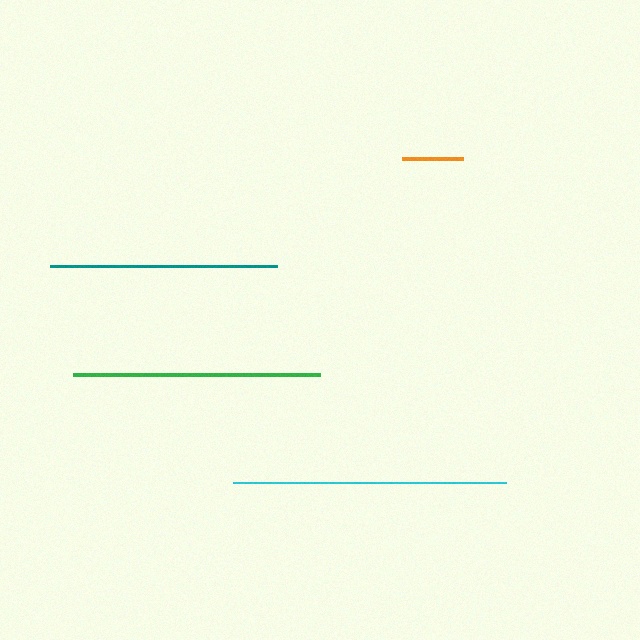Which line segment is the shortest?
The orange line is the shortest at approximately 61 pixels.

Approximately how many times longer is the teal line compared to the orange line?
The teal line is approximately 3.7 times the length of the orange line.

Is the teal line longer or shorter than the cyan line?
The cyan line is longer than the teal line.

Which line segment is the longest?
The cyan line is the longest at approximately 274 pixels.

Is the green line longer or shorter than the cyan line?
The cyan line is longer than the green line.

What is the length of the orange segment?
The orange segment is approximately 61 pixels long.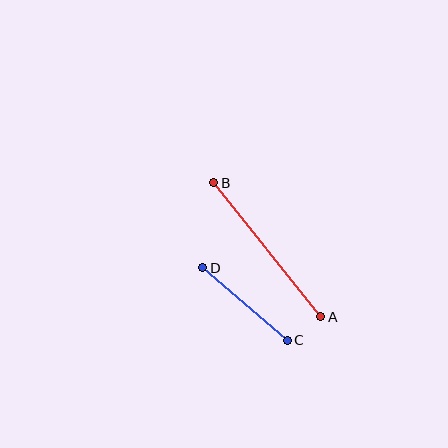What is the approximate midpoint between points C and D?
The midpoint is at approximately (245, 304) pixels.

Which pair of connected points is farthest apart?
Points A and B are farthest apart.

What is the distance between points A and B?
The distance is approximately 171 pixels.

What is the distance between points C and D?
The distance is approximately 112 pixels.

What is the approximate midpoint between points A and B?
The midpoint is at approximately (267, 250) pixels.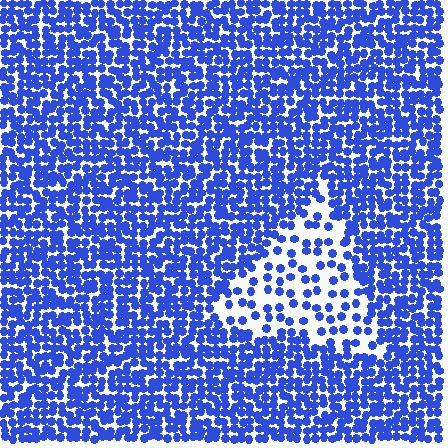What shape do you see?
I see a triangle.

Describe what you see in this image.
The image contains small blue elements arranged at two different densities. A triangle-shaped region is visible where the elements are less densely packed than the surrounding area.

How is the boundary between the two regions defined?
The boundary is defined by a change in element density (approximately 2.5x ratio). All elements are the same color, size, and shape.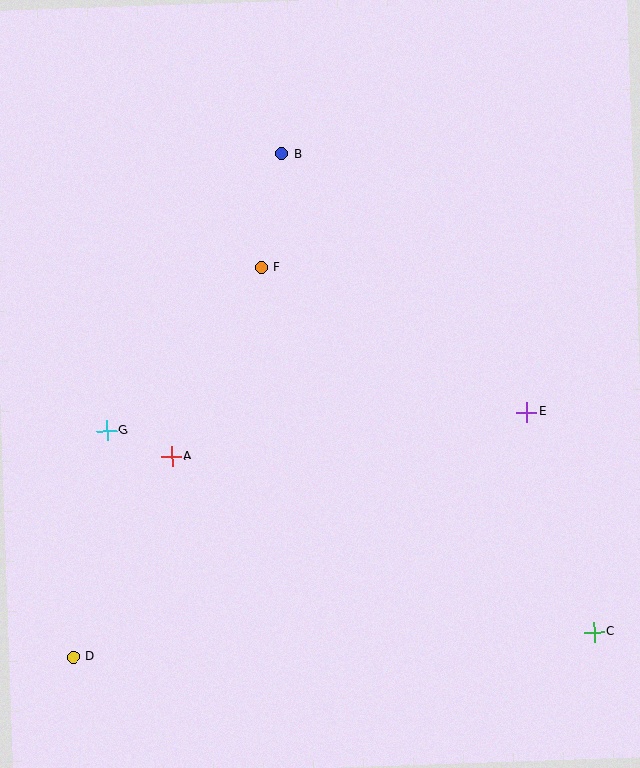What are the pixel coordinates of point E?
Point E is at (527, 412).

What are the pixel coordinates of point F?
Point F is at (261, 267).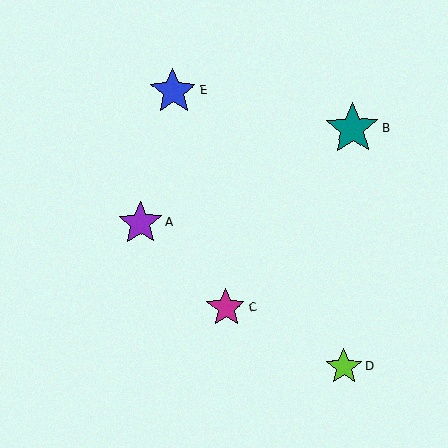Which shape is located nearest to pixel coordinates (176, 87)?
The blue star (labeled E) at (173, 91) is nearest to that location.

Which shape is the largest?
The teal star (labeled B) is the largest.